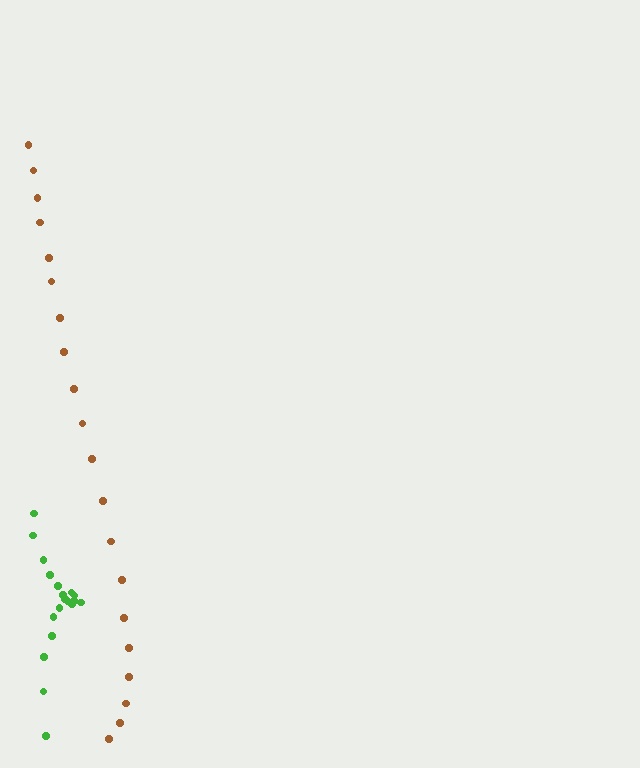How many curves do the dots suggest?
There are 2 distinct paths.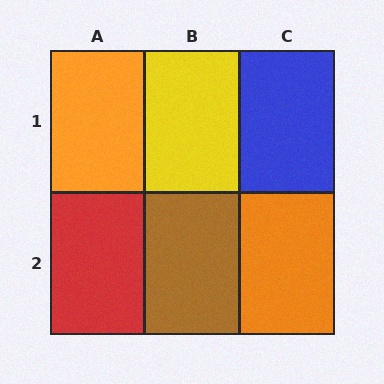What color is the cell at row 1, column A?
Orange.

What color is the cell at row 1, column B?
Yellow.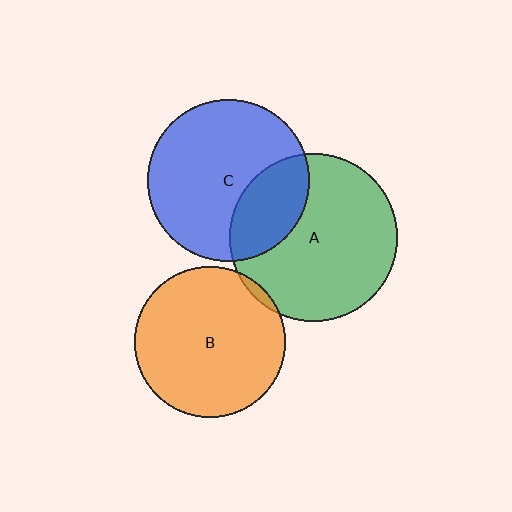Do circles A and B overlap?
Yes.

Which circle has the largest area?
Circle A (green).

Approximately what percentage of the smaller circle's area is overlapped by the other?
Approximately 5%.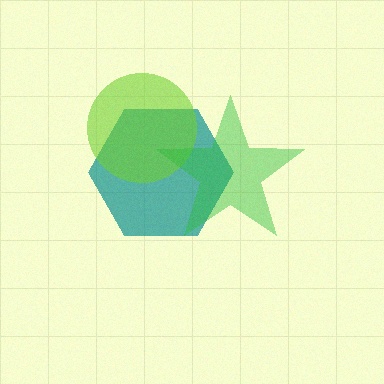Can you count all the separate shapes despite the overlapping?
Yes, there are 3 separate shapes.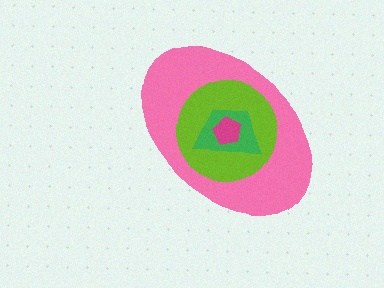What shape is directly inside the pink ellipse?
The lime circle.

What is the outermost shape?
The pink ellipse.